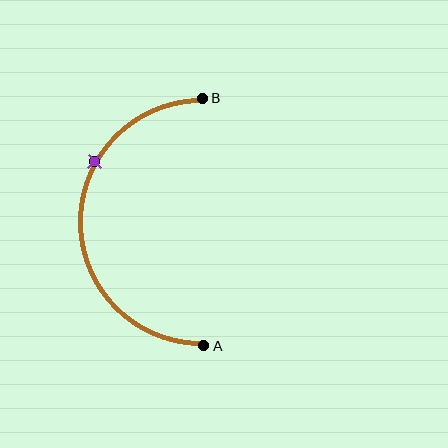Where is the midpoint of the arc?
The arc midpoint is the point on the curve farthest from the straight line joining A and B. It sits to the left of that line.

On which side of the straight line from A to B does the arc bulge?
The arc bulges to the left of the straight line connecting A and B.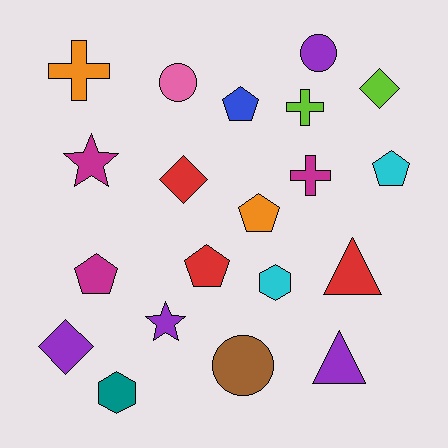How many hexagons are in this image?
There are 2 hexagons.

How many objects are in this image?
There are 20 objects.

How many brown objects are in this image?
There is 1 brown object.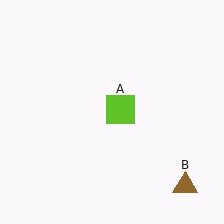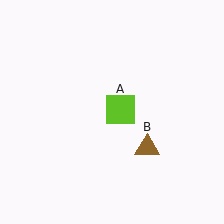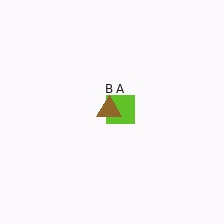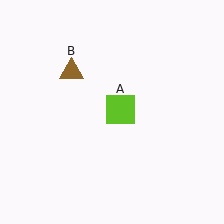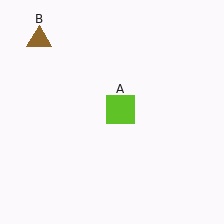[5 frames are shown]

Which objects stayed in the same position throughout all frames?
Lime square (object A) remained stationary.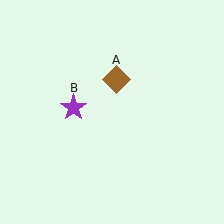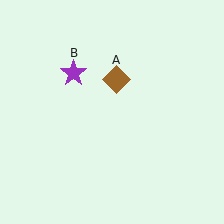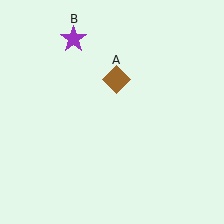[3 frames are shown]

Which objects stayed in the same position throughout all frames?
Brown diamond (object A) remained stationary.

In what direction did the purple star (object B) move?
The purple star (object B) moved up.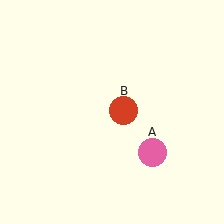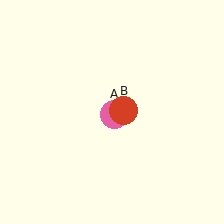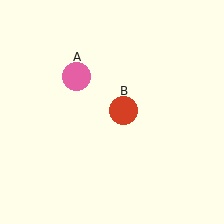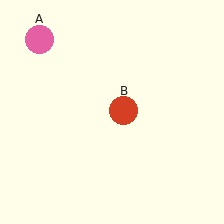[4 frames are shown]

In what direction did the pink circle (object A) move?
The pink circle (object A) moved up and to the left.